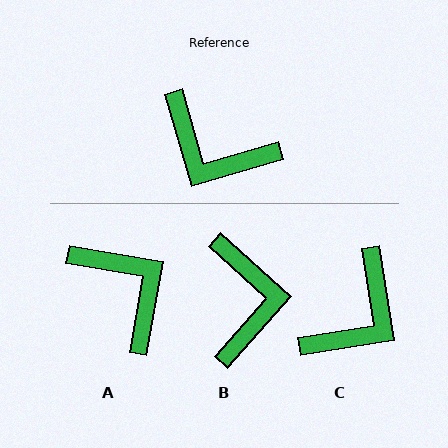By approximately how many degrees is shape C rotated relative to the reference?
Approximately 83 degrees counter-clockwise.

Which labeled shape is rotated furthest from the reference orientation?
A, about 154 degrees away.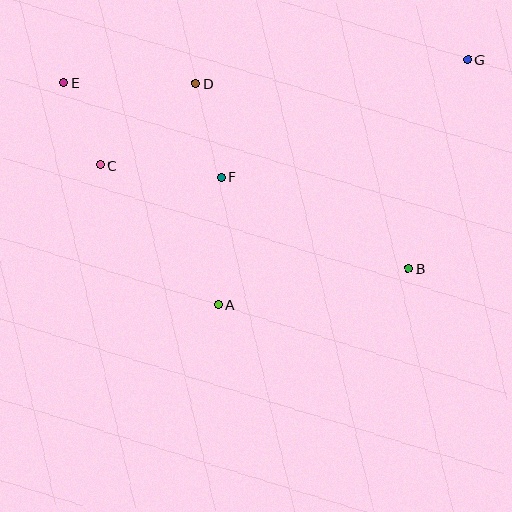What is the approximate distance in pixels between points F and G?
The distance between F and G is approximately 273 pixels.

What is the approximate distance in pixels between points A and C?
The distance between A and C is approximately 182 pixels.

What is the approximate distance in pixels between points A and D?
The distance between A and D is approximately 222 pixels.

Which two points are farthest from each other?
Points E and G are farthest from each other.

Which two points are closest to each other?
Points C and E are closest to each other.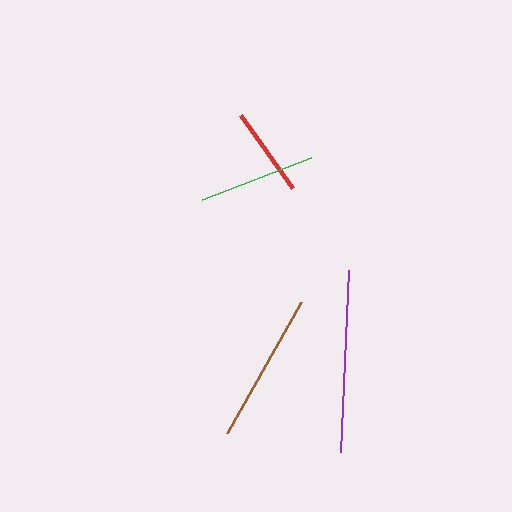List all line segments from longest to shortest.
From longest to shortest: purple, brown, green, red.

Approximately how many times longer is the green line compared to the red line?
The green line is approximately 1.3 times the length of the red line.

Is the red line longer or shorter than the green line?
The green line is longer than the red line.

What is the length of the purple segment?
The purple segment is approximately 182 pixels long.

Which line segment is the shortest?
The red line is the shortest at approximately 89 pixels.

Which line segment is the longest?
The purple line is the longest at approximately 182 pixels.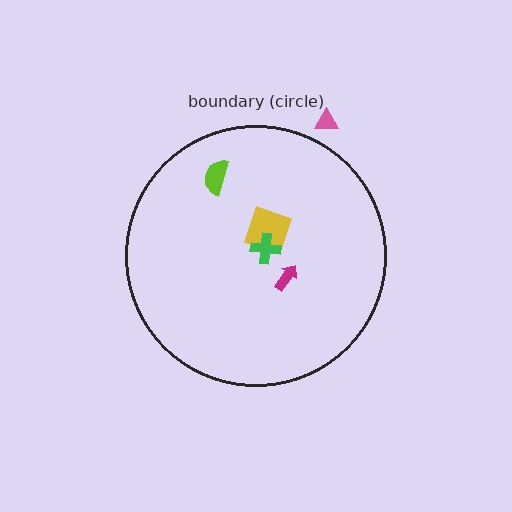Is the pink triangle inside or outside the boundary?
Outside.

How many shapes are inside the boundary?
4 inside, 1 outside.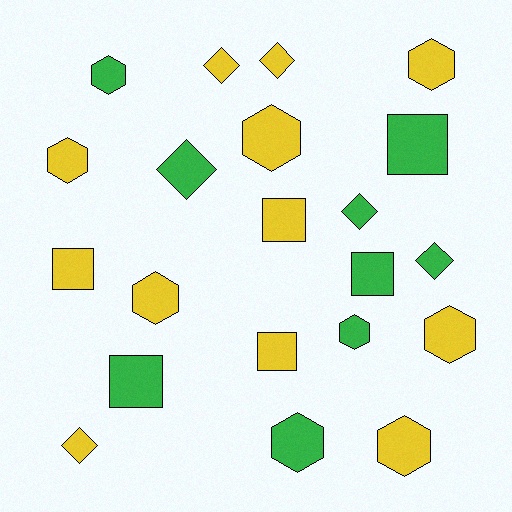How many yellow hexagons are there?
There are 6 yellow hexagons.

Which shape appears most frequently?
Hexagon, with 9 objects.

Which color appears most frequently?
Yellow, with 12 objects.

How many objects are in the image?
There are 21 objects.